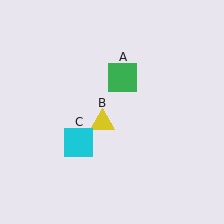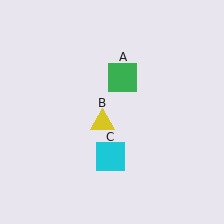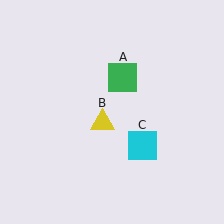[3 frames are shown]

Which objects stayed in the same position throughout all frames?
Green square (object A) and yellow triangle (object B) remained stationary.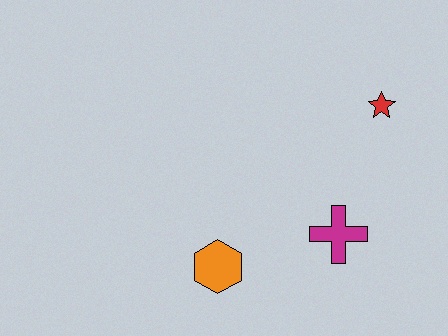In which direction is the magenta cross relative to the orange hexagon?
The magenta cross is to the right of the orange hexagon.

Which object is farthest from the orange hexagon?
The red star is farthest from the orange hexagon.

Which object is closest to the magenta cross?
The orange hexagon is closest to the magenta cross.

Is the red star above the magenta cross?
Yes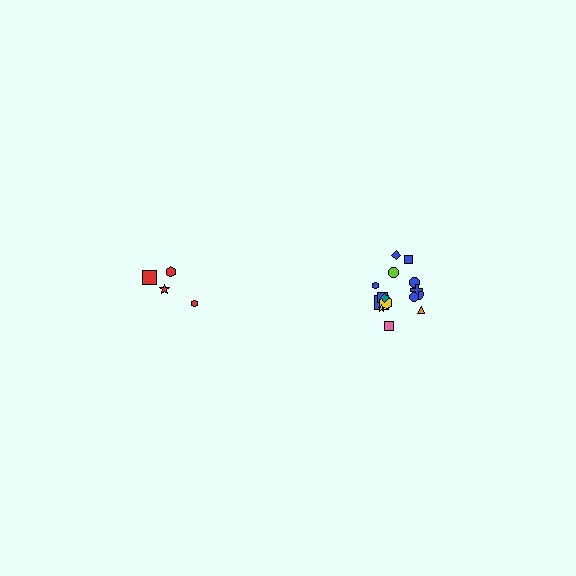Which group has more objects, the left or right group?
The right group.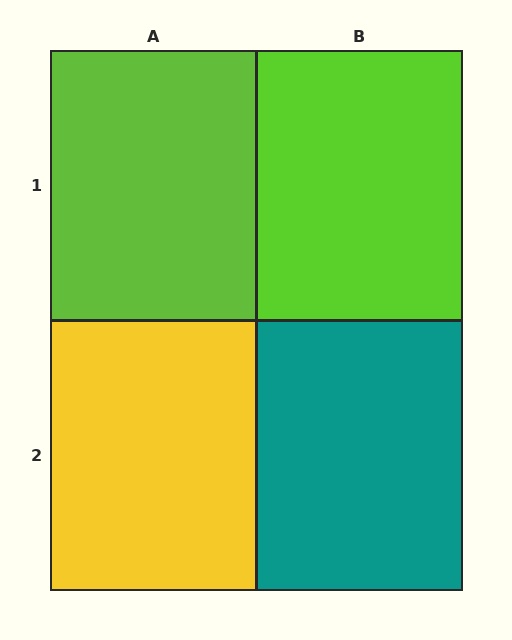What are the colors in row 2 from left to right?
Yellow, teal.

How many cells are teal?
1 cell is teal.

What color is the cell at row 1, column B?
Lime.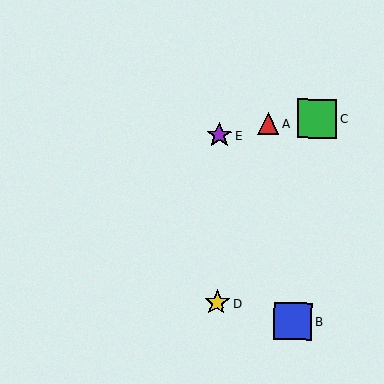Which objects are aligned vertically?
Objects D, E are aligned vertically.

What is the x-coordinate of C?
Object C is at x≈317.